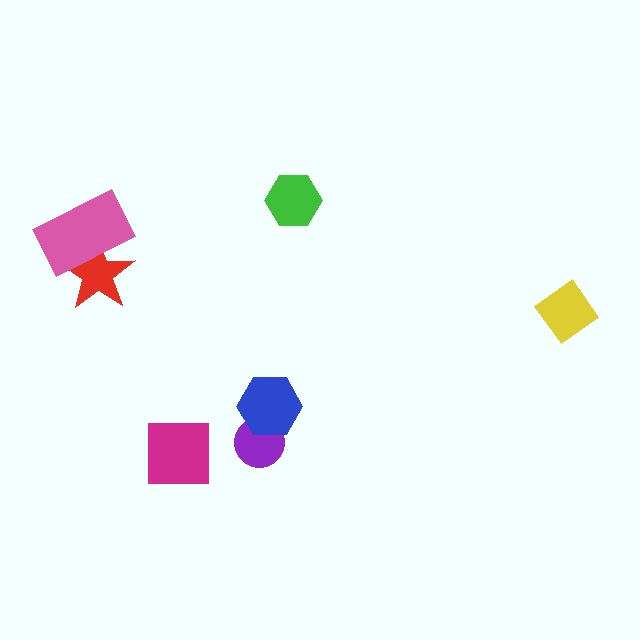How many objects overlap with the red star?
1 object overlaps with the red star.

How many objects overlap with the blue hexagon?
1 object overlaps with the blue hexagon.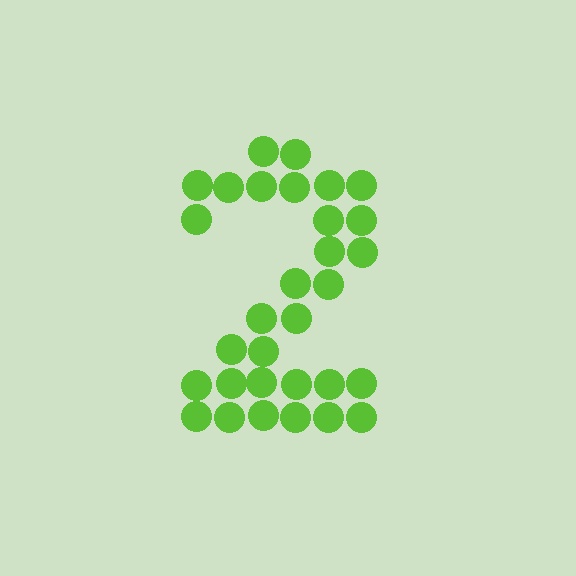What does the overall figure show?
The overall figure shows the digit 2.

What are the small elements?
The small elements are circles.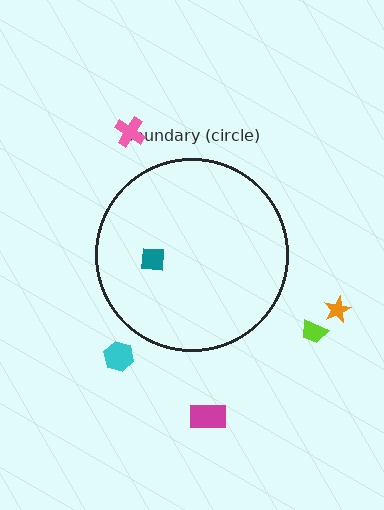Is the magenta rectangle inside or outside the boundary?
Outside.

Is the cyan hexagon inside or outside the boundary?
Outside.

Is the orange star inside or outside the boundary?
Outside.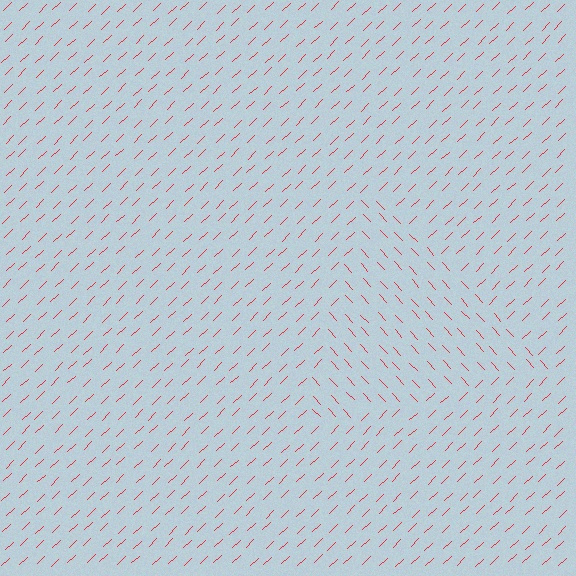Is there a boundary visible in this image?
Yes, there is a texture boundary formed by a change in line orientation.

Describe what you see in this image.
The image is filled with small red line segments. A triangle region in the image has lines oriented differently from the surrounding lines, creating a visible texture boundary.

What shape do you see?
I see a triangle.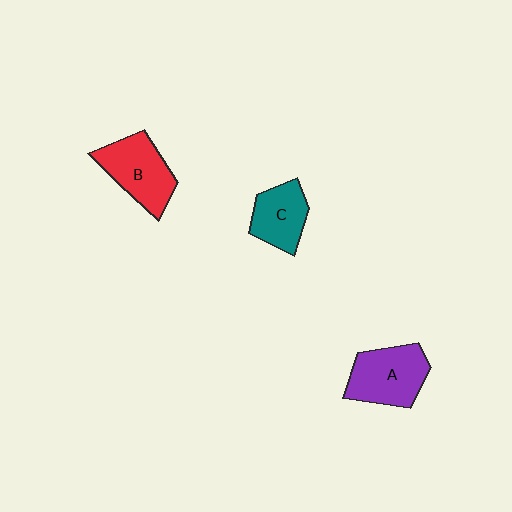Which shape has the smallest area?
Shape C (teal).